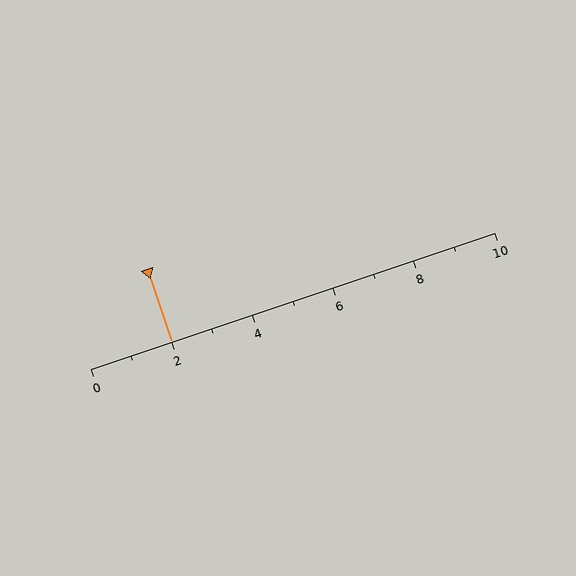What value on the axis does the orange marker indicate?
The marker indicates approximately 2.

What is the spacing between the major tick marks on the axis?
The major ticks are spaced 2 apart.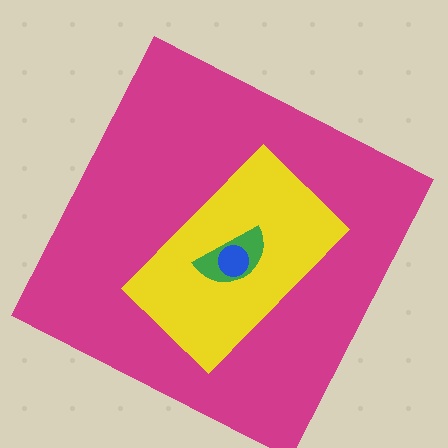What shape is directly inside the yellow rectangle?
The green semicircle.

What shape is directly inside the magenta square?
The yellow rectangle.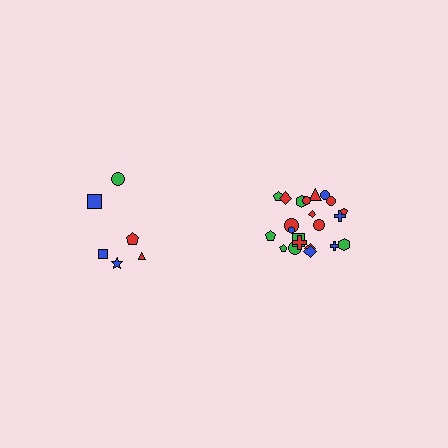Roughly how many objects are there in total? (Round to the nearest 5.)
Roughly 30 objects in total.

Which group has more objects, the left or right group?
The right group.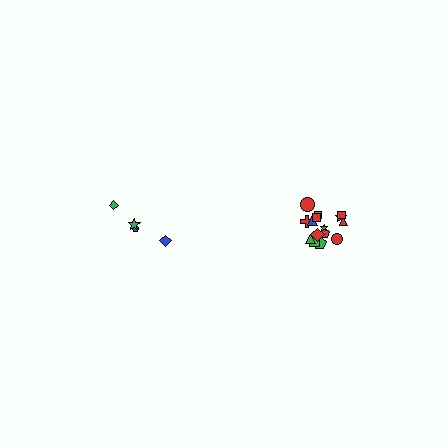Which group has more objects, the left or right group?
The right group.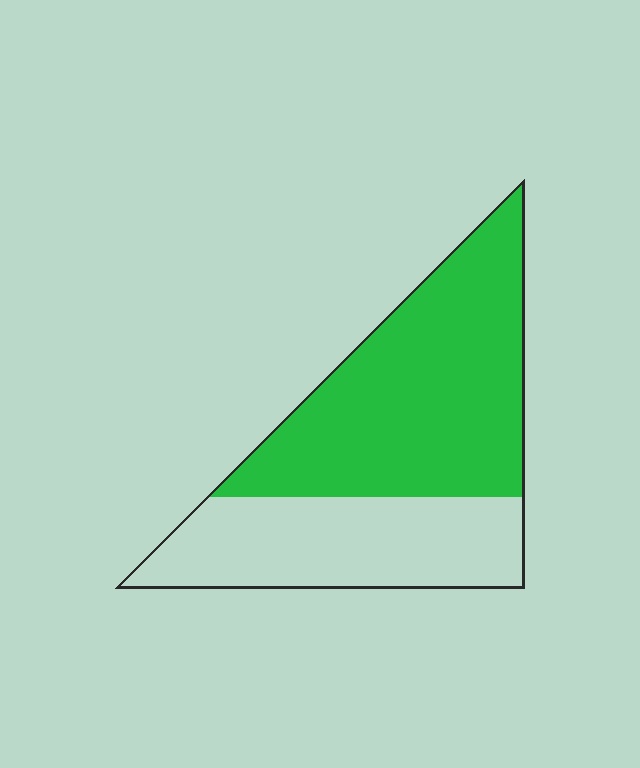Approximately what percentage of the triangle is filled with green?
Approximately 60%.